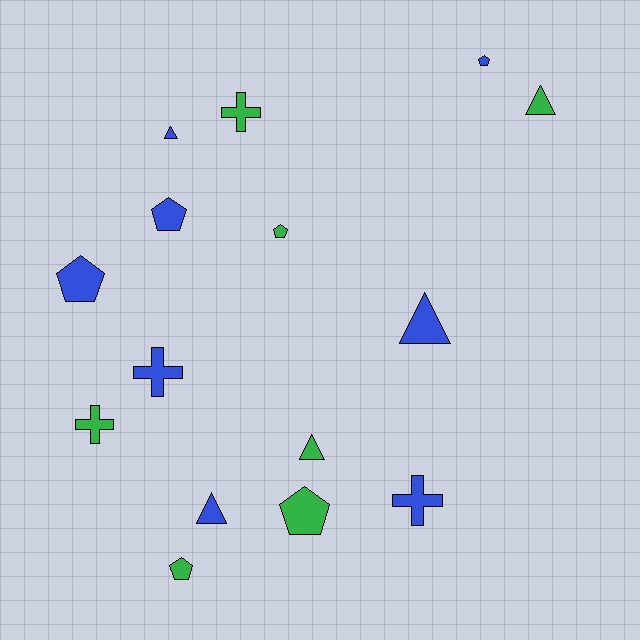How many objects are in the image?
There are 15 objects.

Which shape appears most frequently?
Pentagon, with 6 objects.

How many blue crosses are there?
There are 2 blue crosses.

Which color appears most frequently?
Blue, with 8 objects.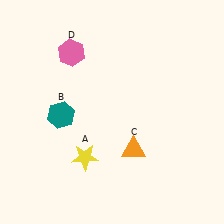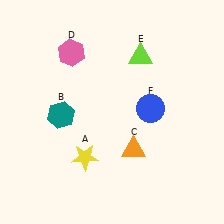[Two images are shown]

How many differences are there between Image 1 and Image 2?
There are 2 differences between the two images.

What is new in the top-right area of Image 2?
A lime triangle (E) was added in the top-right area of Image 2.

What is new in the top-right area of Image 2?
A blue circle (F) was added in the top-right area of Image 2.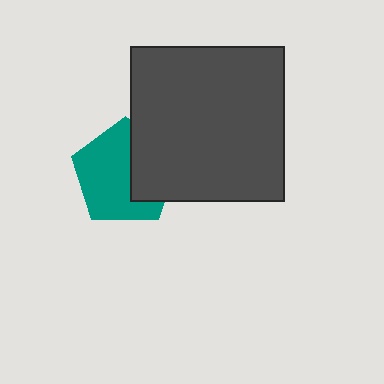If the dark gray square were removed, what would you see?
You would see the complete teal pentagon.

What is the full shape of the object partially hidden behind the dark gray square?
The partially hidden object is a teal pentagon.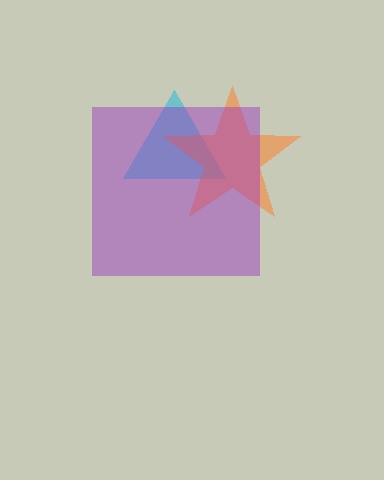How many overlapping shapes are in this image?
There are 3 overlapping shapes in the image.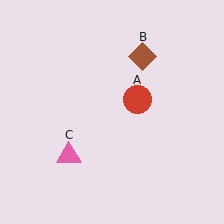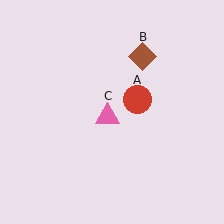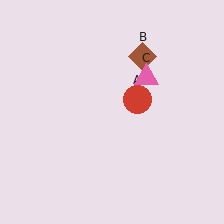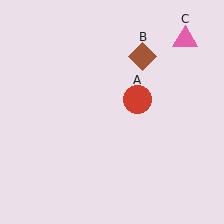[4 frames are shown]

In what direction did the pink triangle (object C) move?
The pink triangle (object C) moved up and to the right.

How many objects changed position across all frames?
1 object changed position: pink triangle (object C).